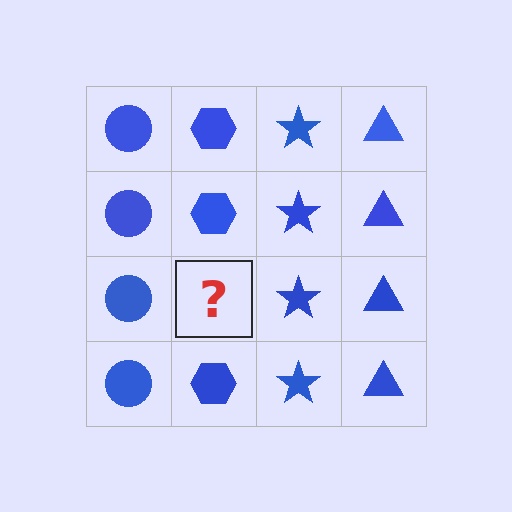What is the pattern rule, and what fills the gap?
The rule is that each column has a consistent shape. The gap should be filled with a blue hexagon.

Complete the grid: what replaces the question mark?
The question mark should be replaced with a blue hexagon.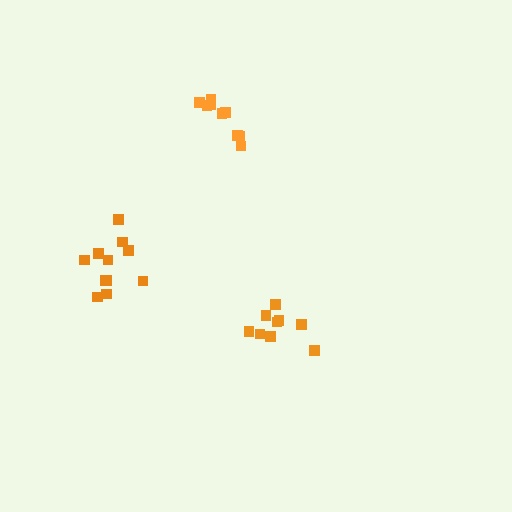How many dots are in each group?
Group 1: 11 dots, Group 2: 10 dots, Group 3: 9 dots (30 total).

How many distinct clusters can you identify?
There are 3 distinct clusters.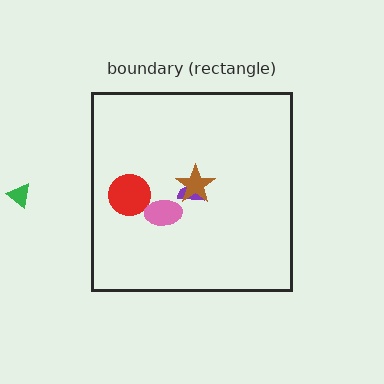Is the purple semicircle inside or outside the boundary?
Inside.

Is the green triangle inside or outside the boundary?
Outside.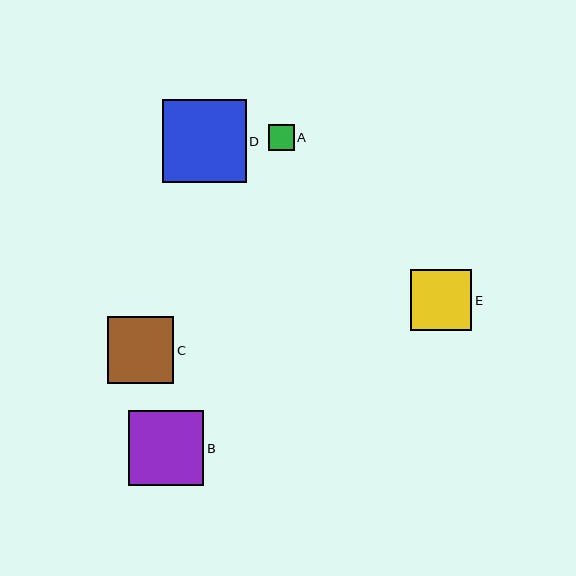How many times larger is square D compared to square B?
Square D is approximately 1.1 times the size of square B.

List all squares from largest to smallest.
From largest to smallest: D, B, C, E, A.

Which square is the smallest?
Square A is the smallest with a size of approximately 26 pixels.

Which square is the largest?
Square D is the largest with a size of approximately 83 pixels.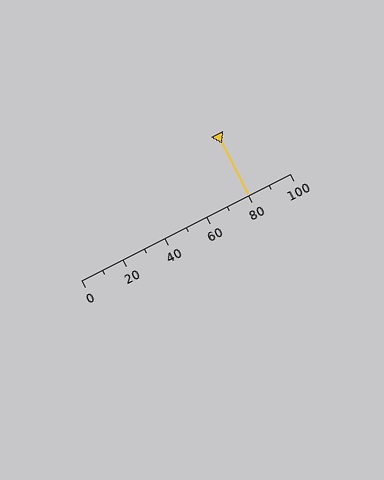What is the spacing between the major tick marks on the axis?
The major ticks are spaced 20 apart.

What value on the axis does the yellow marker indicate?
The marker indicates approximately 80.